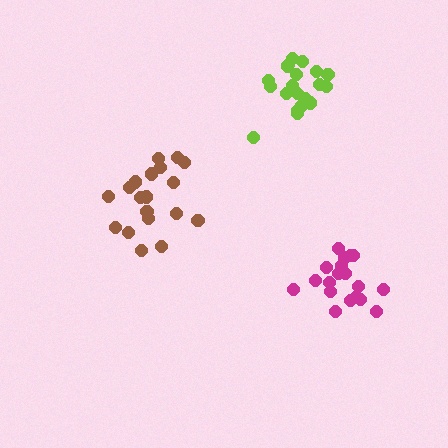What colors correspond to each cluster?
The clusters are colored: brown, lime, magenta.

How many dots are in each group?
Group 1: 19 dots, Group 2: 20 dots, Group 3: 19 dots (58 total).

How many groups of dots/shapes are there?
There are 3 groups.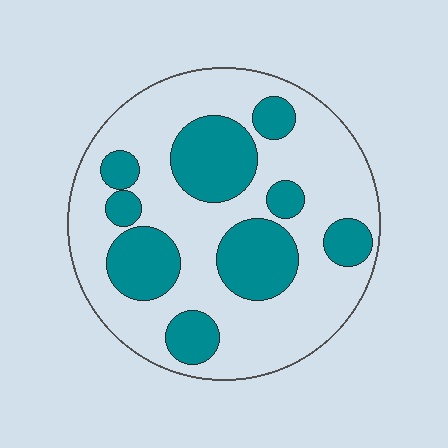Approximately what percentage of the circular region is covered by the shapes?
Approximately 35%.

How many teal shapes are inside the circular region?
9.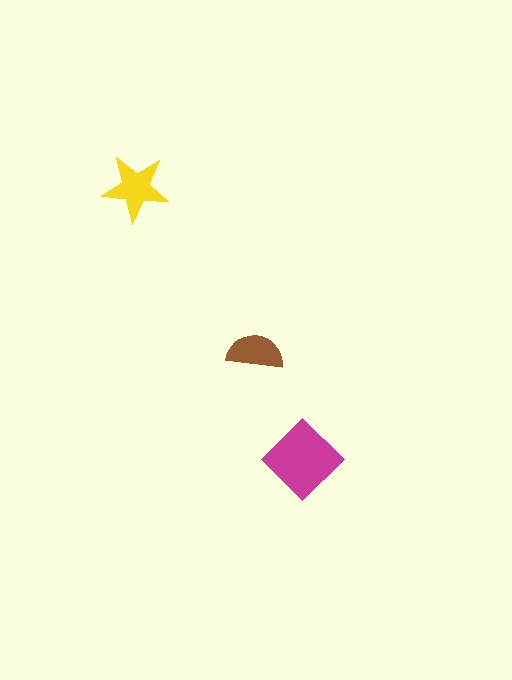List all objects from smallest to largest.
The brown semicircle, the yellow star, the magenta diamond.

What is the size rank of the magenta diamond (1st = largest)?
1st.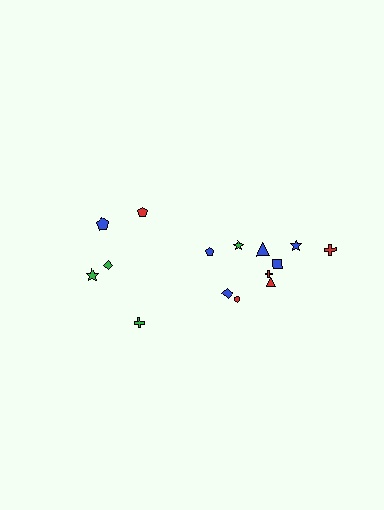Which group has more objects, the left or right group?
The right group.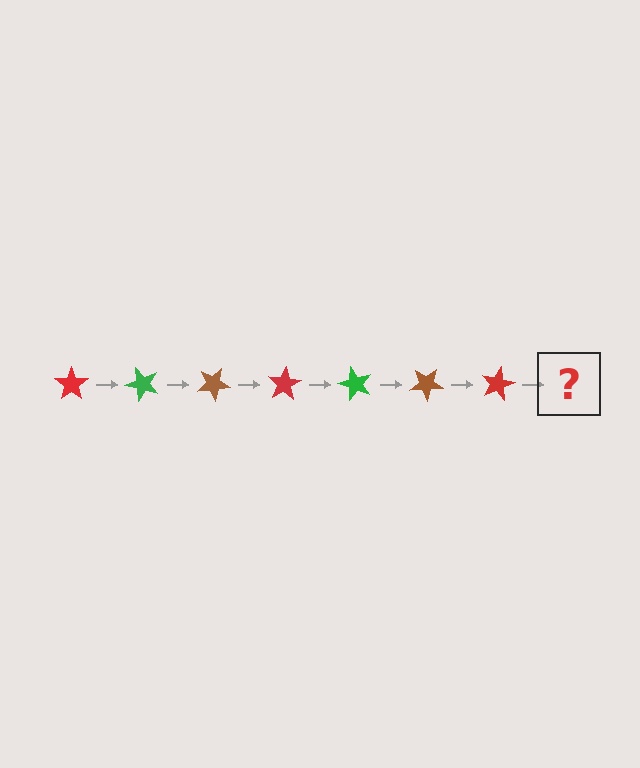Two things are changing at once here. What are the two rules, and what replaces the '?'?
The two rules are that it rotates 50 degrees each step and the color cycles through red, green, and brown. The '?' should be a green star, rotated 350 degrees from the start.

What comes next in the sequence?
The next element should be a green star, rotated 350 degrees from the start.